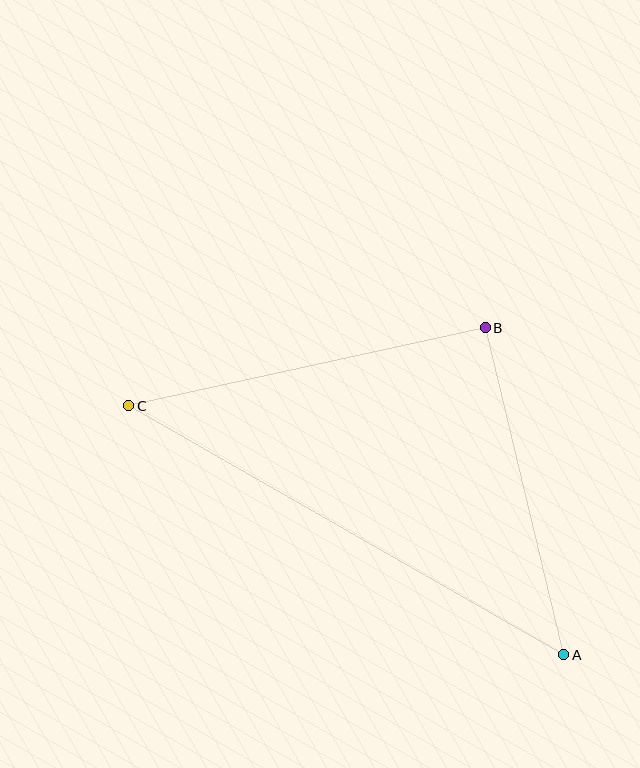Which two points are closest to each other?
Points A and B are closest to each other.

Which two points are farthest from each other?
Points A and C are farthest from each other.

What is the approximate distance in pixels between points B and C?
The distance between B and C is approximately 365 pixels.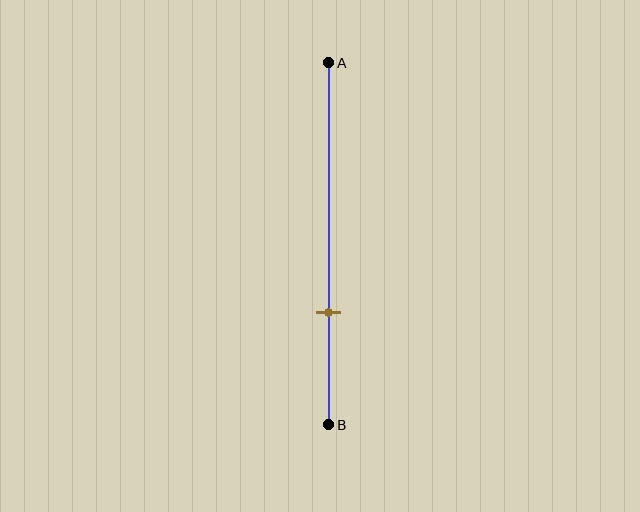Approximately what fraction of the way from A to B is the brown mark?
The brown mark is approximately 70% of the way from A to B.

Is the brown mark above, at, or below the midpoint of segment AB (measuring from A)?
The brown mark is below the midpoint of segment AB.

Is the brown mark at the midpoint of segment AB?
No, the mark is at about 70% from A, not at the 50% midpoint.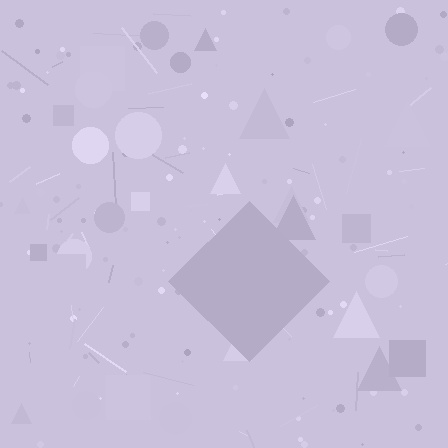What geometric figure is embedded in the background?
A diamond is embedded in the background.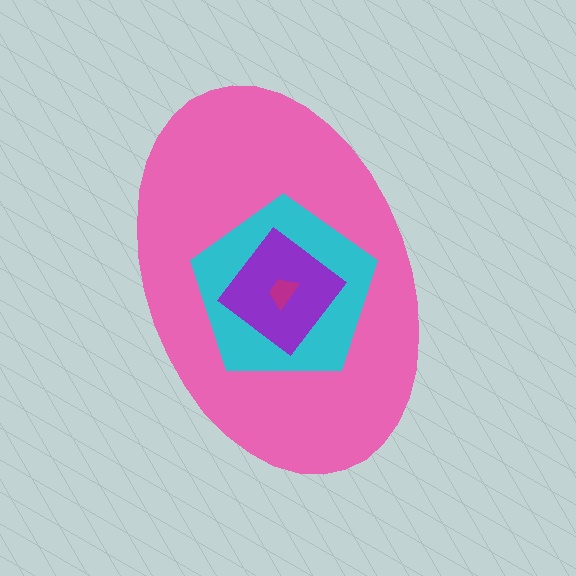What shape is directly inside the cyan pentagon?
The purple diamond.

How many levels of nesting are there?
4.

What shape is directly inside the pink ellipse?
The cyan pentagon.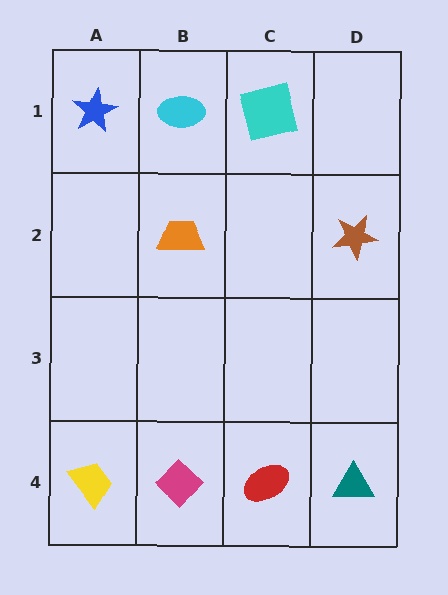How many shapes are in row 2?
2 shapes.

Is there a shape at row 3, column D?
No, that cell is empty.